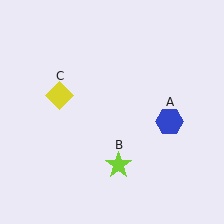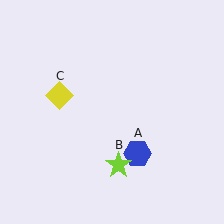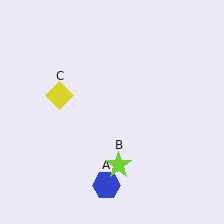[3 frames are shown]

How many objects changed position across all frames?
1 object changed position: blue hexagon (object A).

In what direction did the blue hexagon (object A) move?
The blue hexagon (object A) moved down and to the left.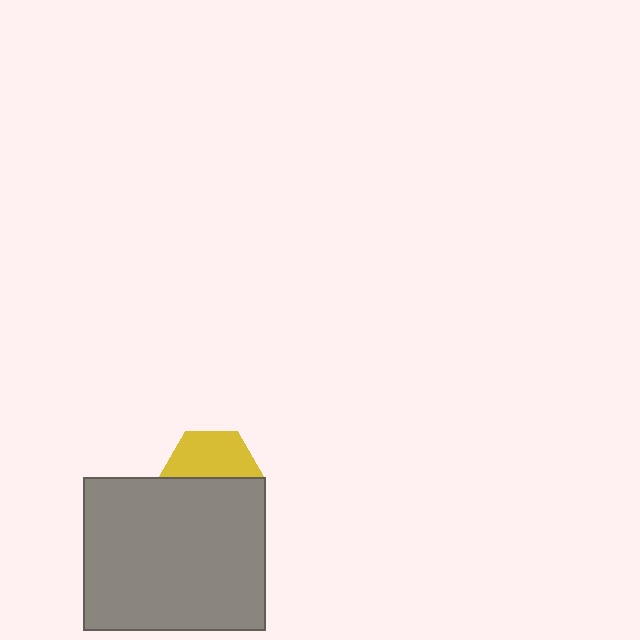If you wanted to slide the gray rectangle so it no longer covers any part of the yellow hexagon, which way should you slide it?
Slide it down — that is the most direct way to separate the two shapes.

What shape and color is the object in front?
The object in front is a gray rectangle.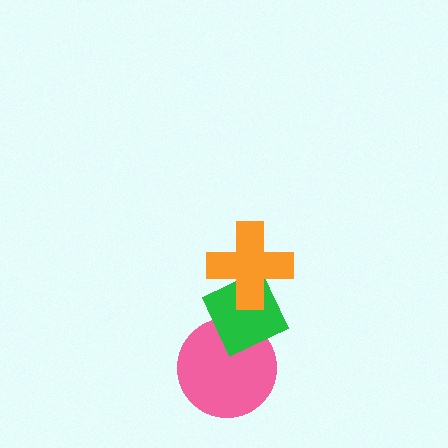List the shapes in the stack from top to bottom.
From top to bottom: the orange cross, the green diamond, the pink circle.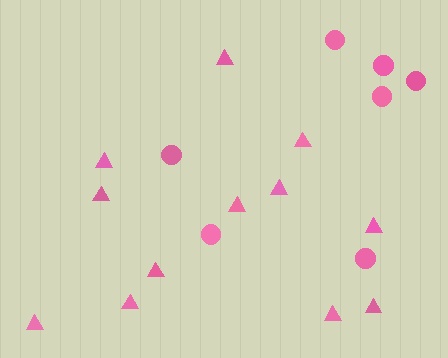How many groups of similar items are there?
There are 2 groups: one group of triangles (12) and one group of circles (7).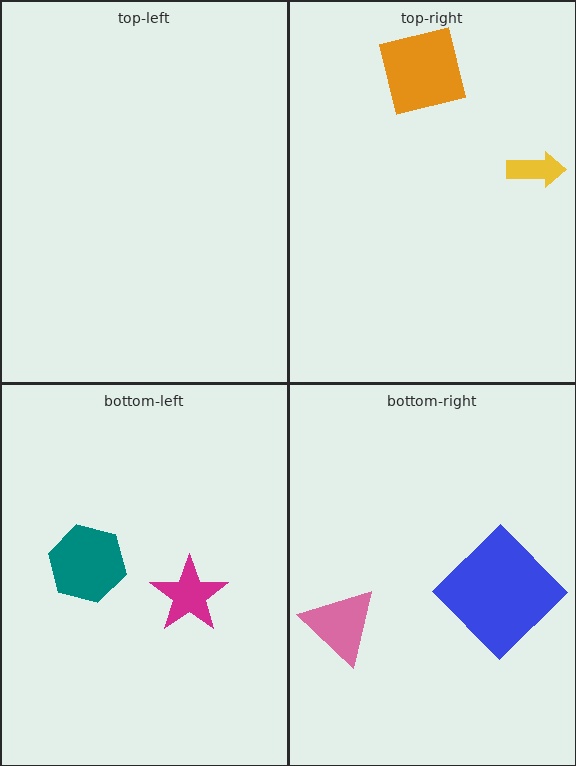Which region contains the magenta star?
The bottom-left region.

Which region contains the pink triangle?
The bottom-right region.